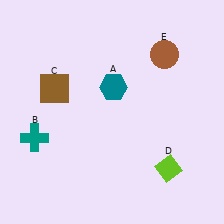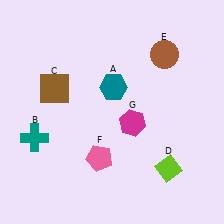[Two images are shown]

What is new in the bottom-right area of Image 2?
A magenta hexagon (G) was added in the bottom-right area of Image 2.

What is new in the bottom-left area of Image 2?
A pink pentagon (F) was added in the bottom-left area of Image 2.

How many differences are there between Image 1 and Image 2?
There are 2 differences between the two images.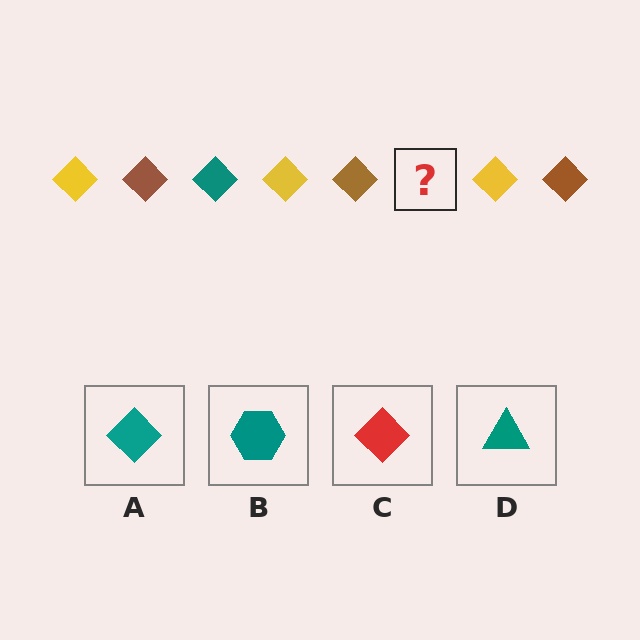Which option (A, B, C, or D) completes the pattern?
A.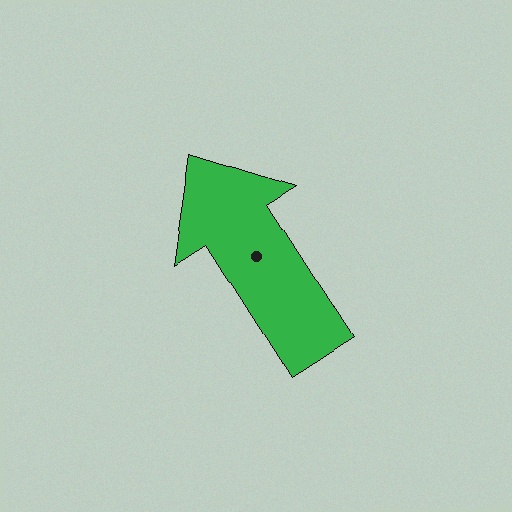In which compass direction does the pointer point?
Northwest.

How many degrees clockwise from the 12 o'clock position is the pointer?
Approximately 327 degrees.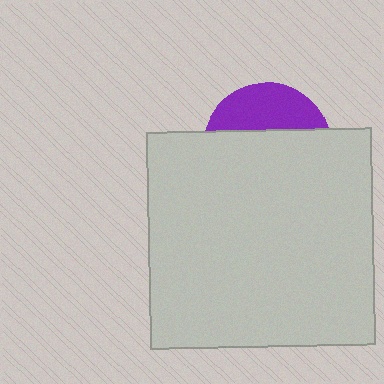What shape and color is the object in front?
The object in front is a light gray rectangle.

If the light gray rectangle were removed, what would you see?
You would see the complete purple circle.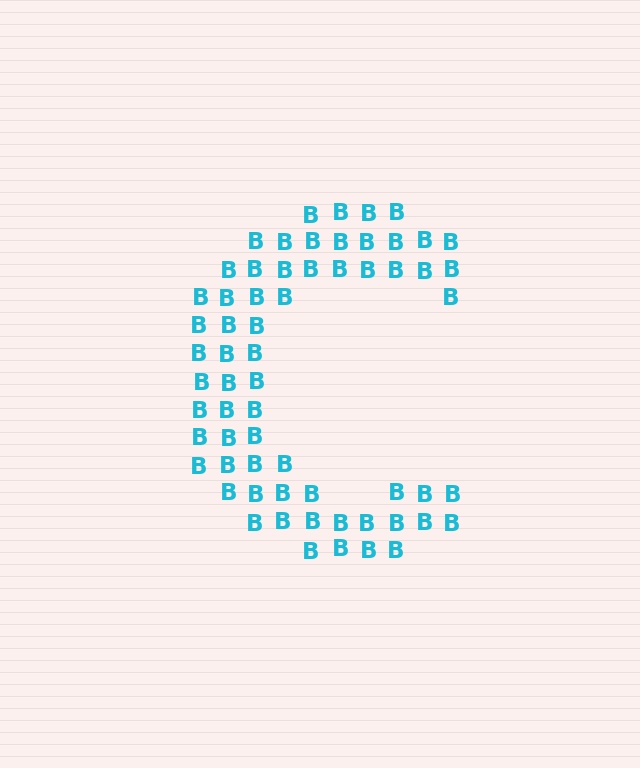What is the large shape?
The large shape is the letter C.